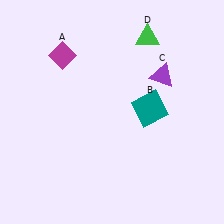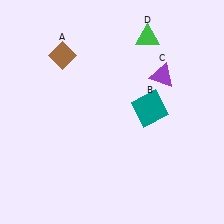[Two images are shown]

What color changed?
The diamond (A) changed from magenta in Image 1 to brown in Image 2.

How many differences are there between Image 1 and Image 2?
There is 1 difference between the two images.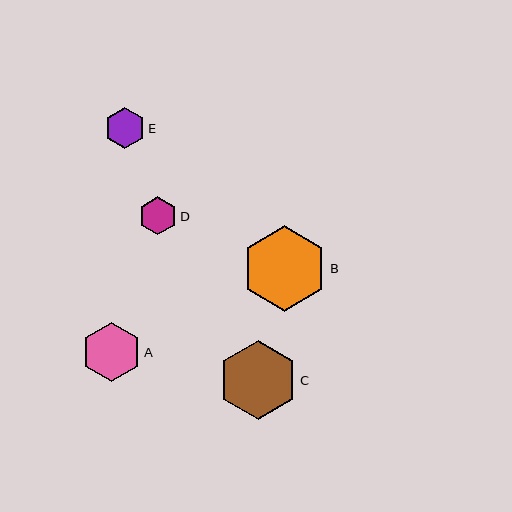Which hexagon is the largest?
Hexagon B is the largest with a size of approximately 86 pixels.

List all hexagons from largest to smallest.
From largest to smallest: B, C, A, E, D.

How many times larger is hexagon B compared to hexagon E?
Hexagon B is approximately 2.1 times the size of hexagon E.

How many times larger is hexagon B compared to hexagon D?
Hexagon B is approximately 2.2 times the size of hexagon D.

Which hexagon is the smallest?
Hexagon D is the smallest with a size of approximately 38 pixels.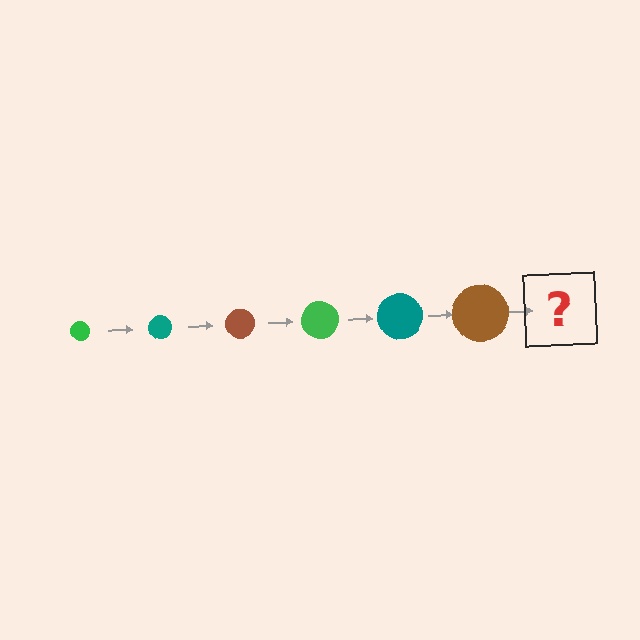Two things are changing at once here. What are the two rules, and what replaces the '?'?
The two rules are that the circle grows larger each step and the color cycles through green, teal, and brown. The '?' should be a green circle, larger than the previous one.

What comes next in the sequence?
The next element should be a green circle, larger than the previous one.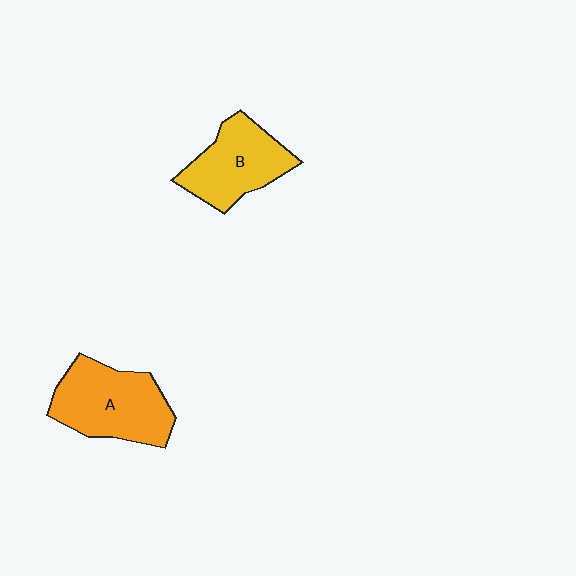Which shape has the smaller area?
Shape B (yellow).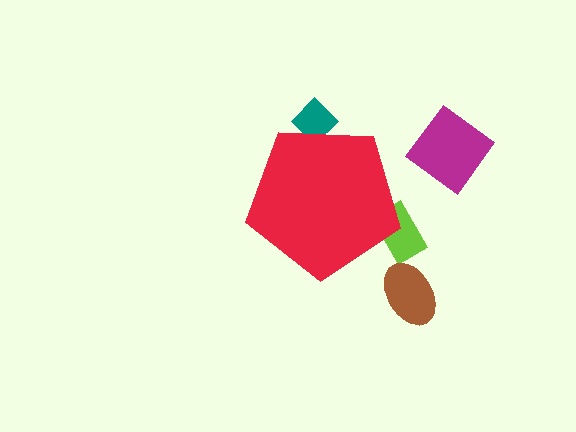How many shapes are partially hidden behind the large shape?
2 shapes are partially hidden.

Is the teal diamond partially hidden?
Yes, the teal diamond is partially hidden behind the red pentagon.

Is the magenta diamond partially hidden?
No, the magenta diamond is fully visible.